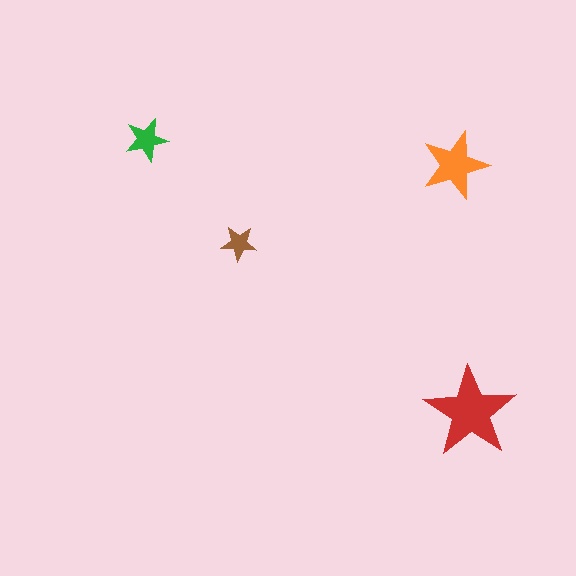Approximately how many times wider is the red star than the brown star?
About 2.5 times wider.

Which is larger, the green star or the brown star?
The green one.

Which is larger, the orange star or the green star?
The orange one.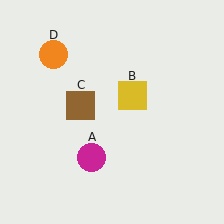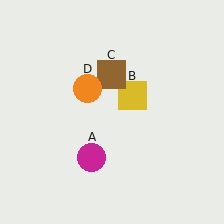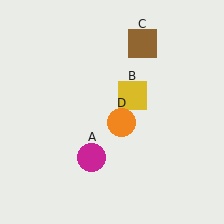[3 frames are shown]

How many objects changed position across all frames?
2 objects changed position: brown square (object C), orange circle (object D).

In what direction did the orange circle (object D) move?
The orange circle (object D) moved down and to the right.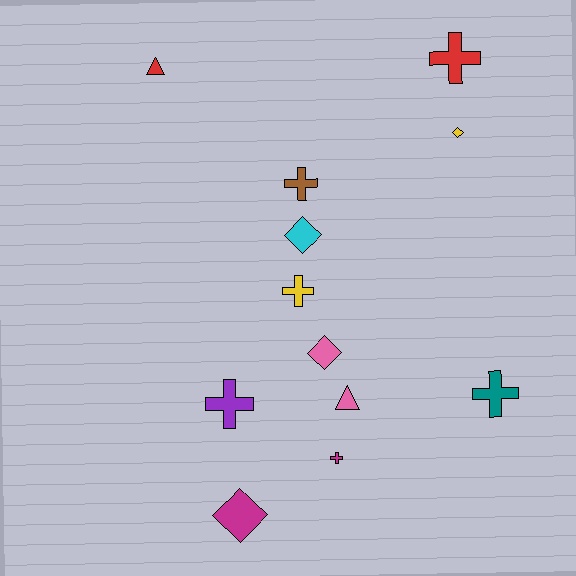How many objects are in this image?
There are 12 objects.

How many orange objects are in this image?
There are no orange objects.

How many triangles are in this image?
There are 2 triangles.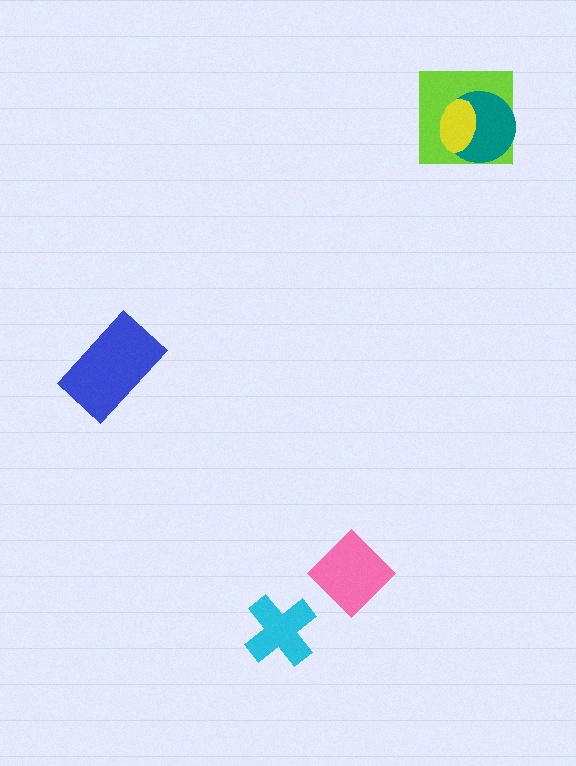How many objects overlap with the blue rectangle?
0 objects overlap with the blue rectangle.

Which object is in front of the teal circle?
The yellow ellipse is in front of the teal circle.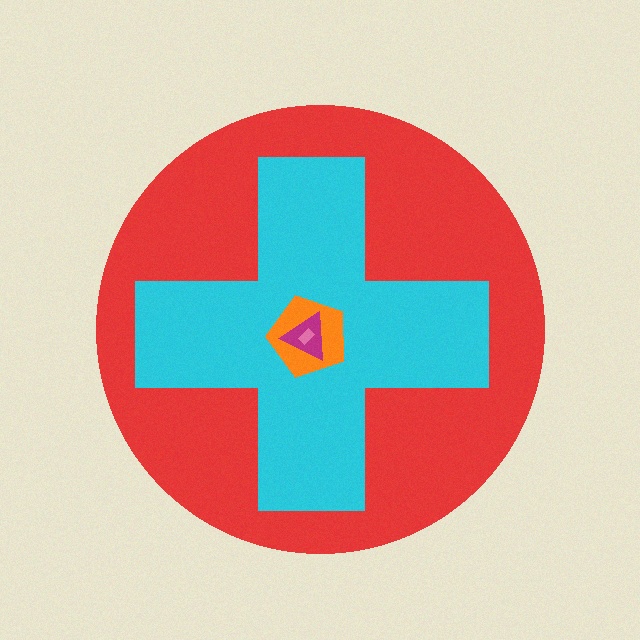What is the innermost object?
The pink rectangle.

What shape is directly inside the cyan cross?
The orange pentagon.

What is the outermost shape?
The red circle.